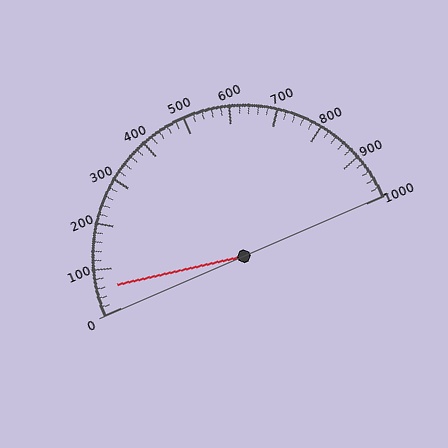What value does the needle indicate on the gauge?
The needle indicates approximately 60.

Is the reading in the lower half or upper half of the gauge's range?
The reading is in the lower half of the range (0 to 1000).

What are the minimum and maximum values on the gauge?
The gauge ranges from 0 to 1000.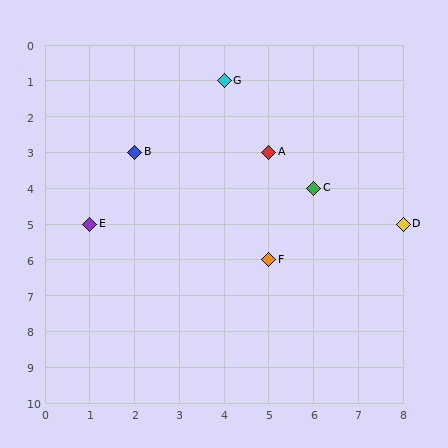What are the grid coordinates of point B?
Point B is at grid coordinates (2, 3).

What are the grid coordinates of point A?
Point A is at grid coordinates (5, 3).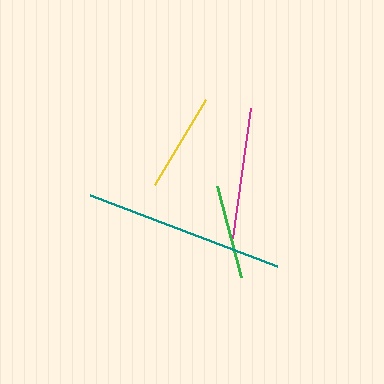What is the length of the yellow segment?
The yellow segment is approximately 98 pixels long.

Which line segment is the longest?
The teal line is the longest at approximately 200 pixels.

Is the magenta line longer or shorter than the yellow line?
The magenta line is longer than the yellow line.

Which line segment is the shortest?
The green line is the shortest at approximately 94 pixels.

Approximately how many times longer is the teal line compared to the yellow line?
The teal line is approximately 2.0 times the length of the yellow line.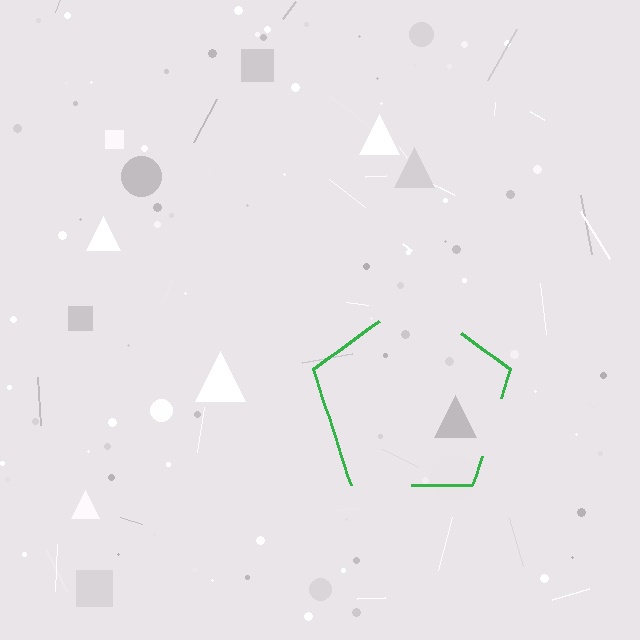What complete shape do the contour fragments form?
The contour fragments form a pentagon.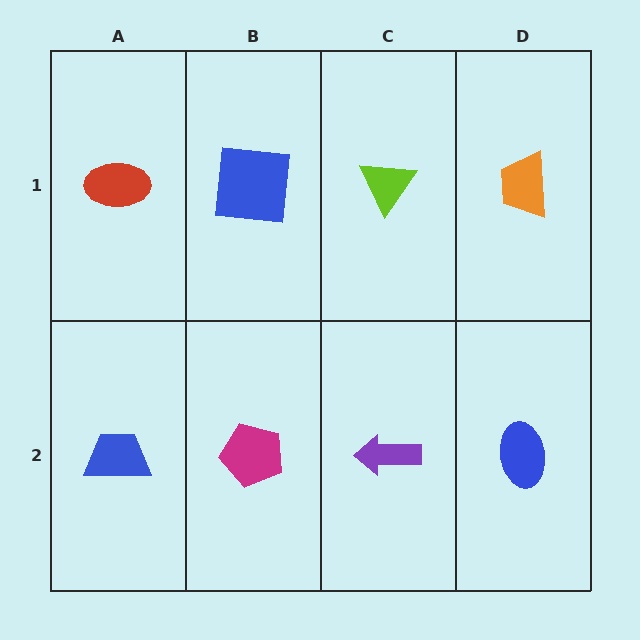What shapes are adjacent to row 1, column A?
A blue trapezoid (row 2, column A), a blue square (row 1, column B).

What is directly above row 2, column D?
An orange trapezoid.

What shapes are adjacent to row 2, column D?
An orange trapezoid (row 1, column D), a purple arrow (row 2, column C).